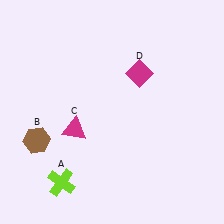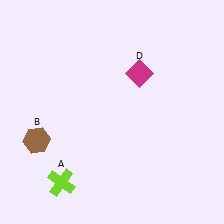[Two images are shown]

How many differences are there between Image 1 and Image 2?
There is 1 difference between the two images.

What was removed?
The magenta triangle (C) was removed in Image 2.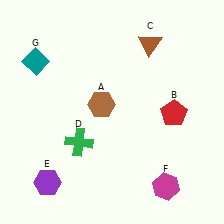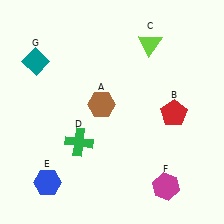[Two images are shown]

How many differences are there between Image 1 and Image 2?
There are 2 differences between the two images.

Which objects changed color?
C changed from brown to lime. E changed from purple to blue.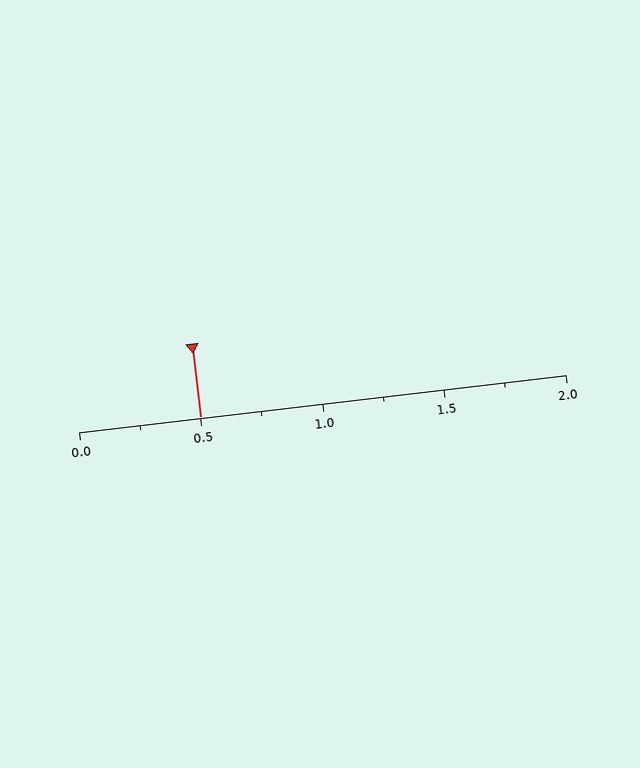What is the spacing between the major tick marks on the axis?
The major ticks are spaced 0.5 apart.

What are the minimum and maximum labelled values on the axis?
The axis runs from 0.0 to 2.0.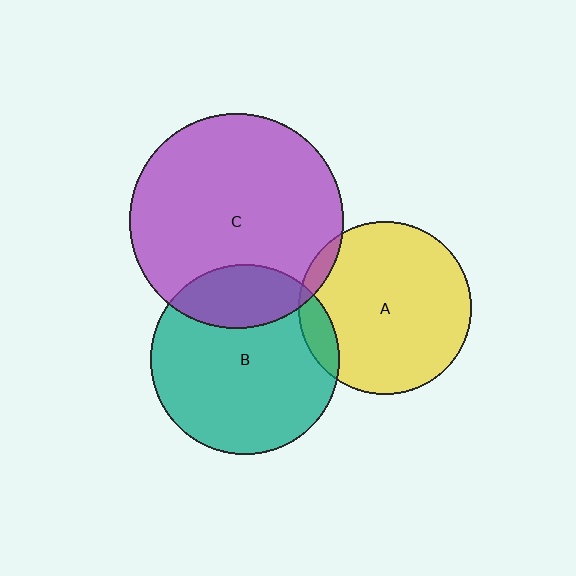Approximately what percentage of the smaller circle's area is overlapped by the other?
Approximately 10%.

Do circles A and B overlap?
Yes.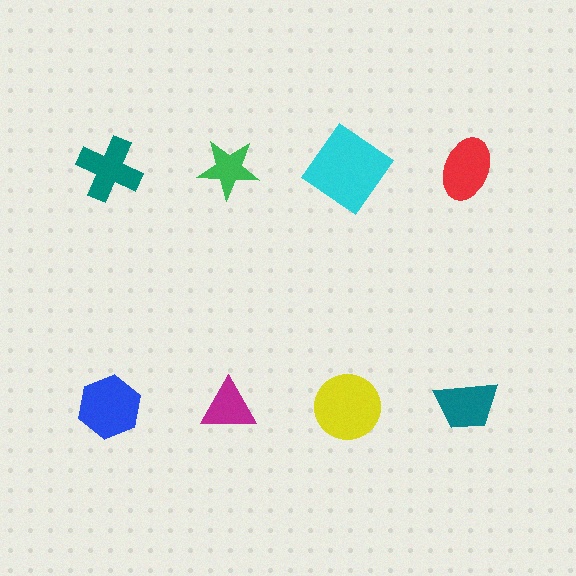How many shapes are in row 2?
4 shapes.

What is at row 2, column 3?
A yellow circle.